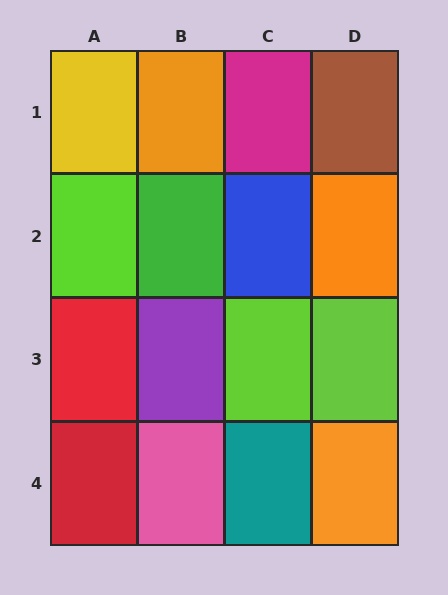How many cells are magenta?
1 cell is magenta.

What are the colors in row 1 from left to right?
Yellow, orange, magenta, brown.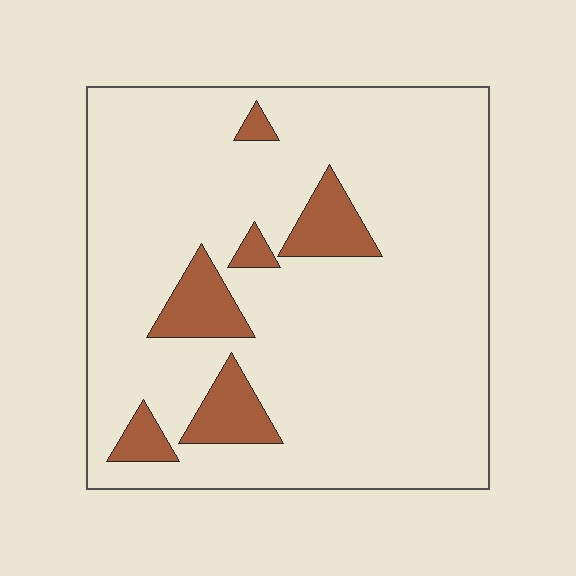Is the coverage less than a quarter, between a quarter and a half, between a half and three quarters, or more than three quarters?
Less than a quarter.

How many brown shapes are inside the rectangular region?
6.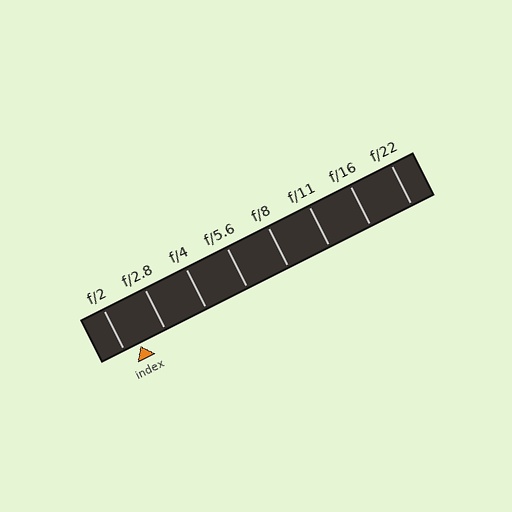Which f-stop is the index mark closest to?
The index mark is closest to f/2.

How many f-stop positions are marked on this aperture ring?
There are 8 f-stop positions marked.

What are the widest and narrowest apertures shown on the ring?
The widest aperture shown is f/2 and the narrowest is f/22.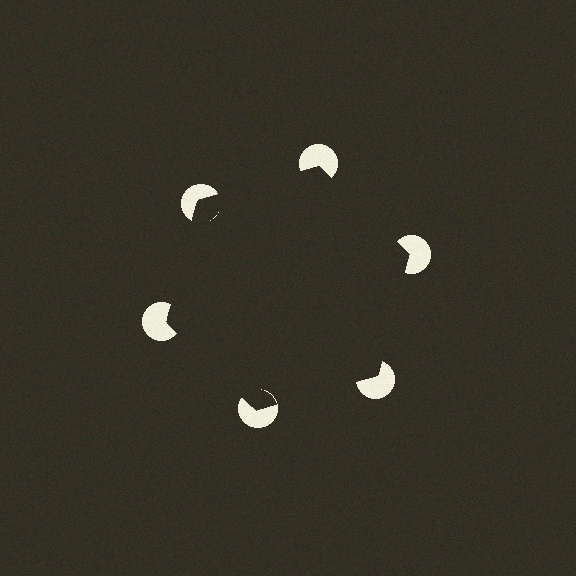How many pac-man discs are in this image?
There are 6 — one at each vertex of the illusory hexagon.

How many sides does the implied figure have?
6 sides.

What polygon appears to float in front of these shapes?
An illusory hexagon — its edges are inferred from the aligned wedge cuts in the pac-man discs, not physically drawn.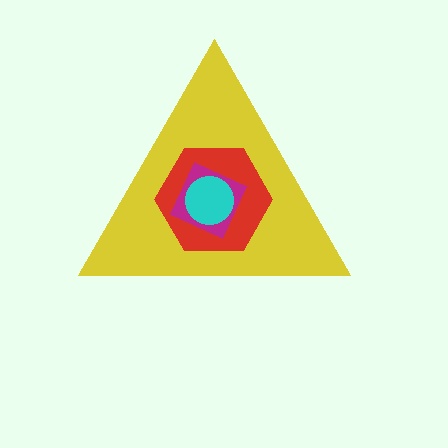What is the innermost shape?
The cyan circle.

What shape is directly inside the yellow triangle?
The red hexagon.